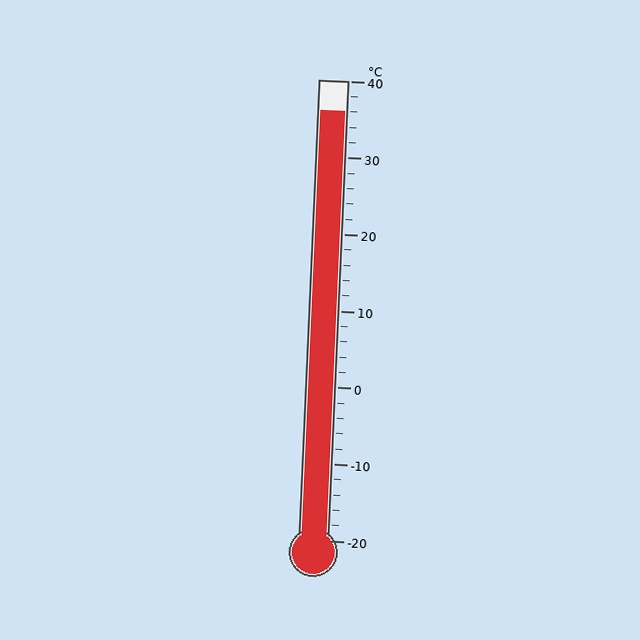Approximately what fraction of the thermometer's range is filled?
The thermometer is filled to approximately 95% of its range.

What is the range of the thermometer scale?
The thermometer scale ranges from -20°C to 40°C.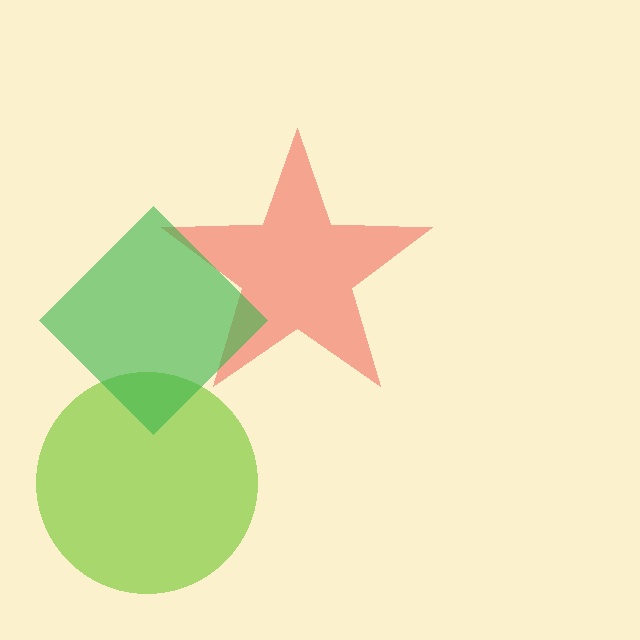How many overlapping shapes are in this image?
There are 3 overlapping shapes in the image.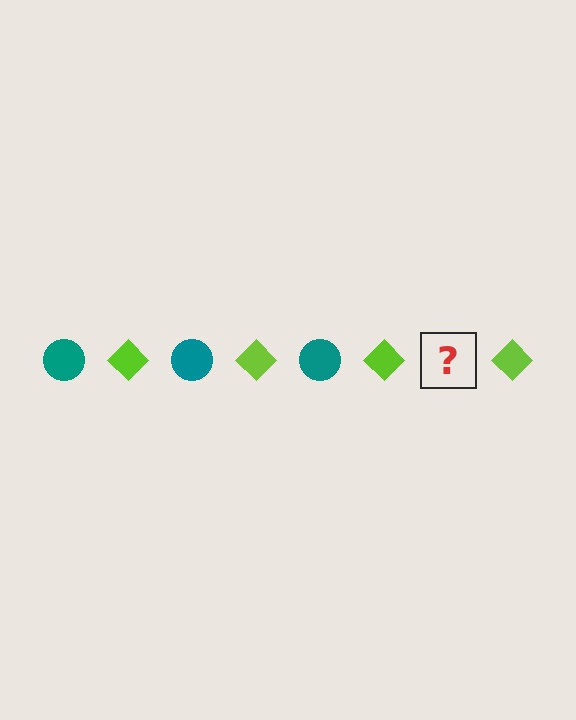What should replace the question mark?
The question mark should be replaced with a teal circle.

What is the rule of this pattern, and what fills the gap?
The rule is that the pattern alternates between teal circle and lime diamond. The gap should be filled with a teal circle.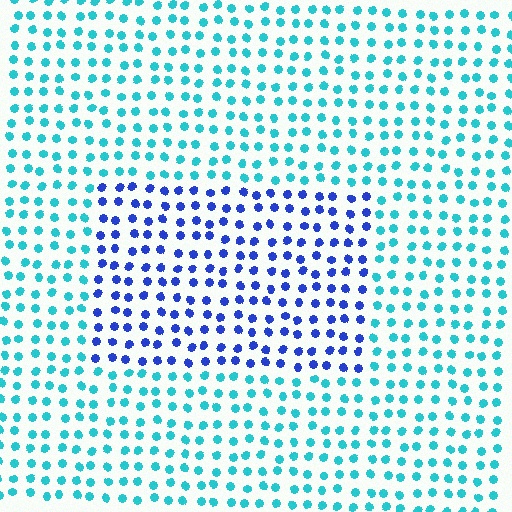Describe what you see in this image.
The image is filled with small cyan elements in a uniform arrangement. A rectangle-shaped region is visible where the elements are tinted to a slightly different hue, forming a subtle color boundary.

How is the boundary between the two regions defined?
The boundary is defined purely by a slight shift in hue (about 49 degrees). Spacing, size, and orientation are identical on both sides.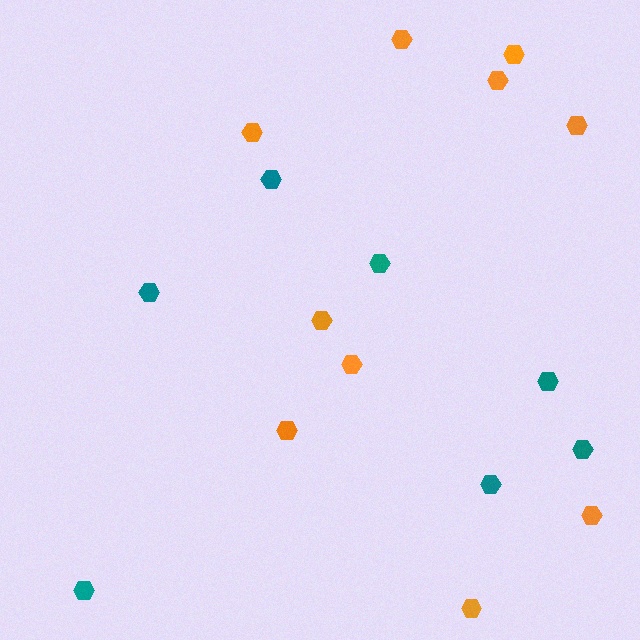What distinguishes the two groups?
There are 2 groups: one group of teal hexagons (7) and one group of orange hexagons (10).